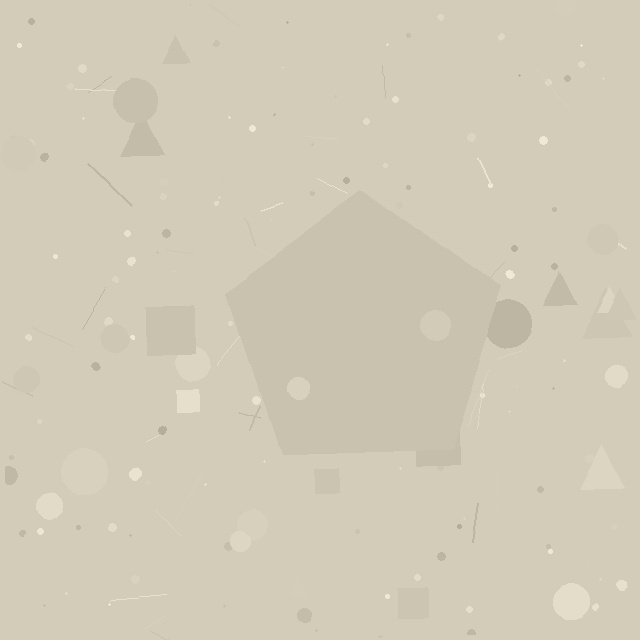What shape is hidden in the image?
A pentagon is hidden in the image.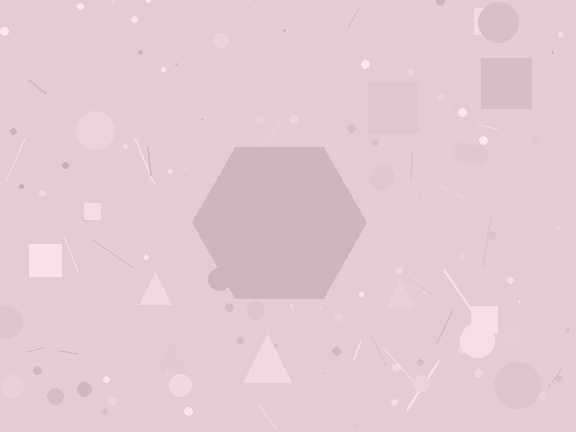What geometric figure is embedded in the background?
A hexagon is embedded in the background.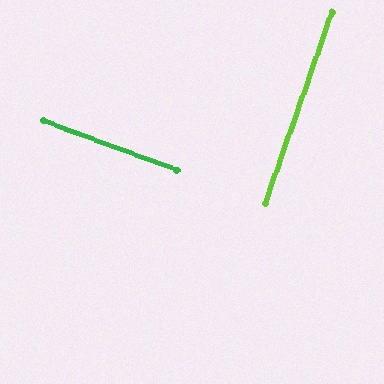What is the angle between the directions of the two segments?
Approximately 89 degrees.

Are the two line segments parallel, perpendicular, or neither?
Perpendicular — they meet at approximately 89°.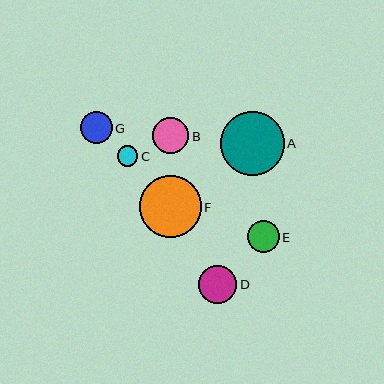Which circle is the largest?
Circle A is the largest with a size of approximately 64 pixels.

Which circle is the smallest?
Circle C is the smallest with a size of approximately 21 pixels.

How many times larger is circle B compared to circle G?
Circle B is approximately 1.1 times the size of circle G.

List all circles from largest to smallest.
From largest to smallest: A, F, D, B, G, E, C.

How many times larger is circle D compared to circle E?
Circle D is approximately 1.2 times the size of circle E.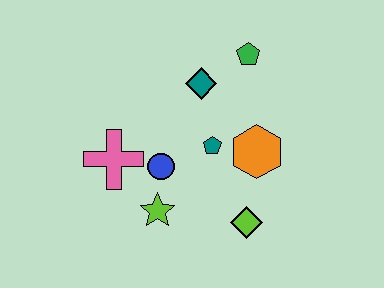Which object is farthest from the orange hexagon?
The pink cross is farthest from the orange hexagon.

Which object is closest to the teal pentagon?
The orange hexagon is closest to the teal pentagon.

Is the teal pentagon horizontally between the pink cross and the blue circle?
No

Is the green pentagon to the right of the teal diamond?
Yes